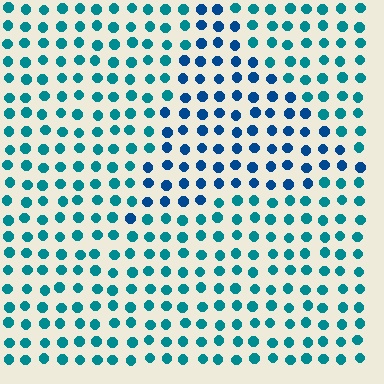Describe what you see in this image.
The image is filled with small teal elements in a uniform arrangement. A triangle-shaped region is visible where the elements are tinted to a slightly different hue, forming a subtle color boundary.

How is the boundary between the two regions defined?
The boundary is defined purely by a slight shift in hue (about 28 degrees). Spacing, size, and orientation are identical on both sides.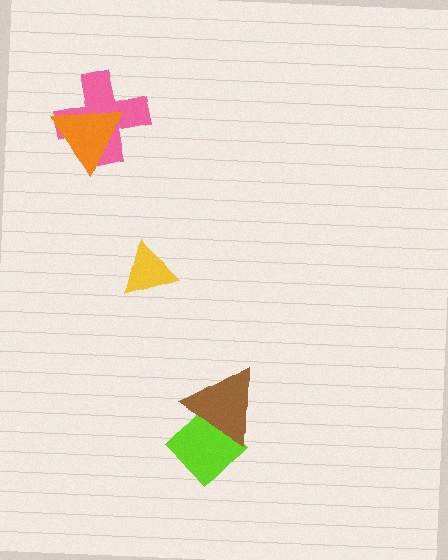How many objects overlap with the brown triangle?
1 object overlaps with the brown triangle.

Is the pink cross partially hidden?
Yes, it is partially covered by another shape.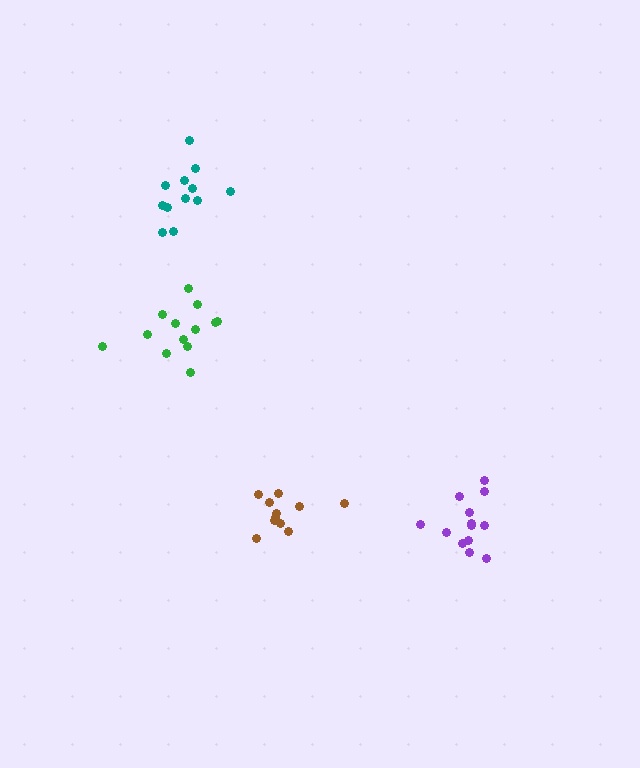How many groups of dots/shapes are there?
There are 4 groups.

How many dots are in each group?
Group 1: 13 dots, Group 2: 11 dots, Group 3: 12 dots, Group 4: 13 dots (49 total).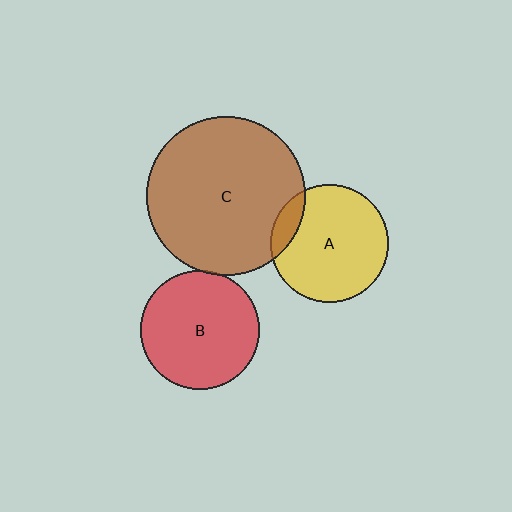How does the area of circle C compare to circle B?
Approximately 1.8 times.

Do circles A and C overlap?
Yes.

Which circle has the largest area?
Circle C (brown).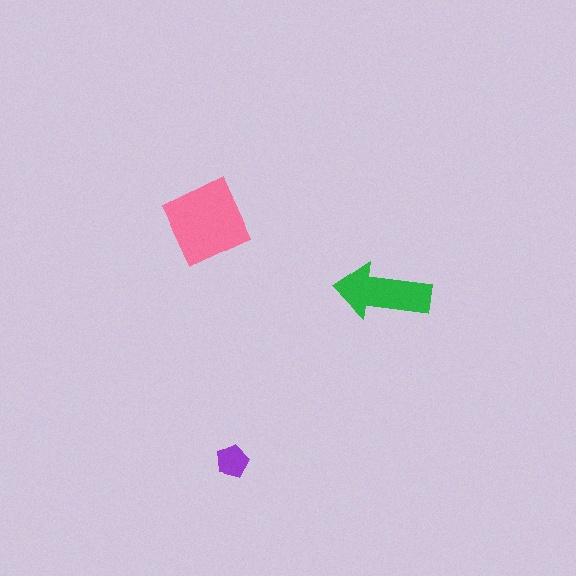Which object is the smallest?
The purple pentagon.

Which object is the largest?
The pink square.